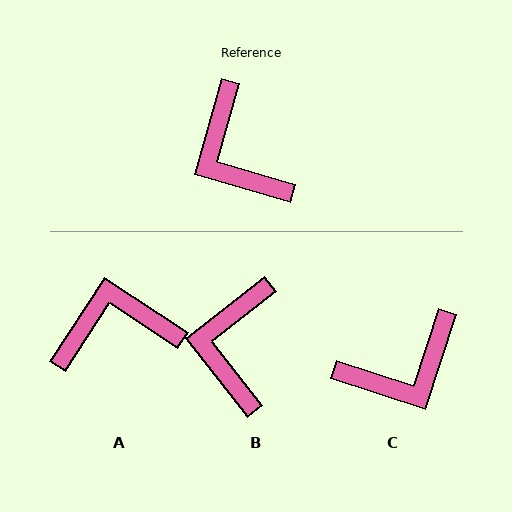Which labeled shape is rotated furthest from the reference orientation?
A, about 107 degrees away.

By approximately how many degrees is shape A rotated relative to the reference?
Approximately 107 degrees clockwise.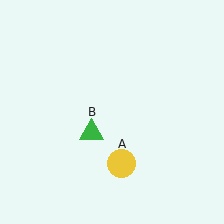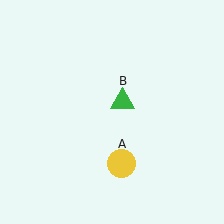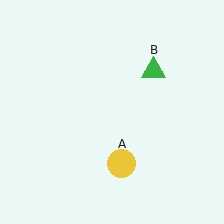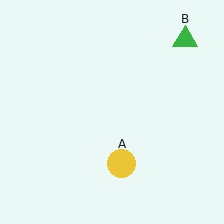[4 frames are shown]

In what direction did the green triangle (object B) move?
The green triangle (object B) moved up and to the right.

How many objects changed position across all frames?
1 object changed position: green triangle (object B).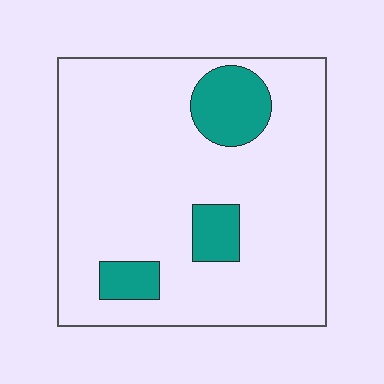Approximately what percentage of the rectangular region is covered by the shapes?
Approximately 15%.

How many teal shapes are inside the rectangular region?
3.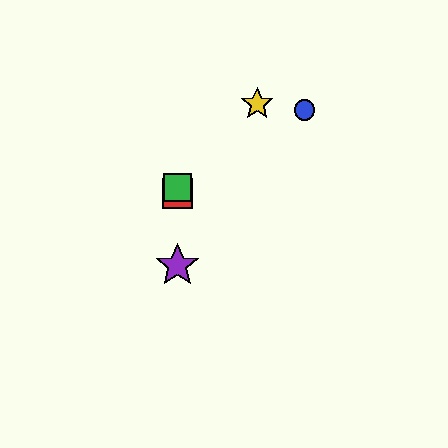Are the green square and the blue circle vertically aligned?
No, the green square is at x≈177 and the blue circle is at x≈304.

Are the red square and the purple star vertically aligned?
Yes, both are at x≈177.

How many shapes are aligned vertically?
3 shapes (the red square, the green square, the purple star) are aligned vertically.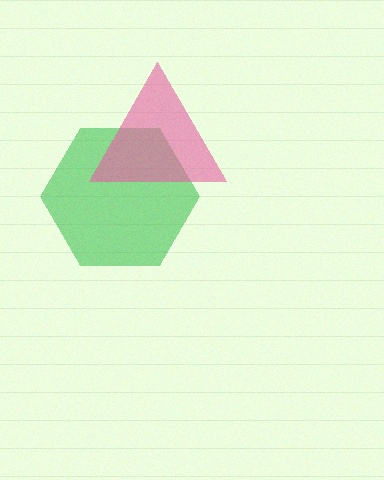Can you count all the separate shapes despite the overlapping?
Yes, there are 2 separate shapes.